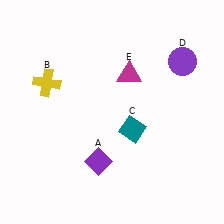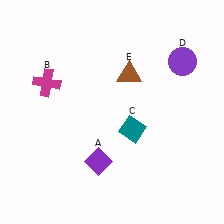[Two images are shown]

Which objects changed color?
B changed from yellow to magenta. E changed from magenta to brown.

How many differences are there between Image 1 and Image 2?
There are 2 differences between the two images.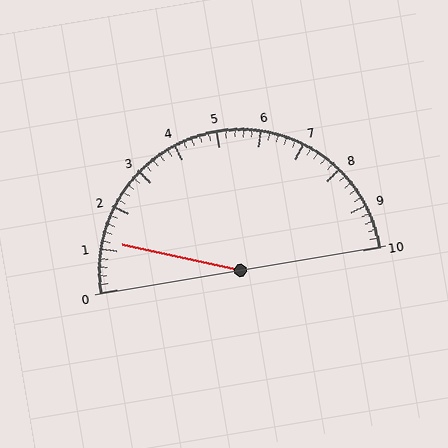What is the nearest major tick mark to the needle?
The nearest major tick mark is 1.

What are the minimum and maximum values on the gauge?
The gauge ranges from 0 to 10.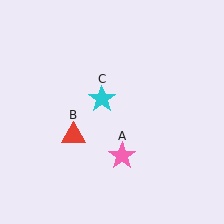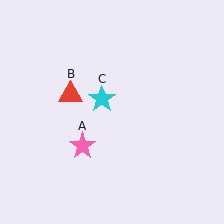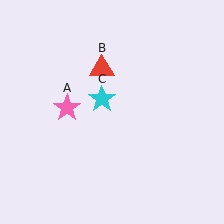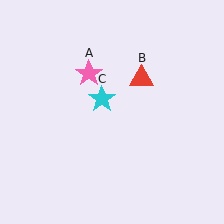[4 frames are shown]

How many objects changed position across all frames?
2 objects changed position: pink star (object A), red triangle (object B).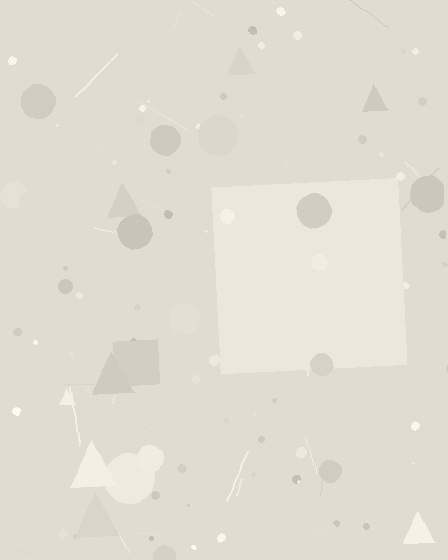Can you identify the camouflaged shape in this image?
The camouflaged shape is a square.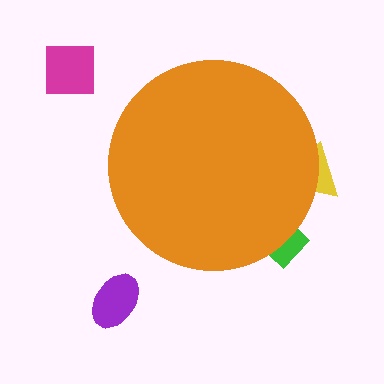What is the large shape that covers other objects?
An orange circle.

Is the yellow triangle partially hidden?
Yes, the yellow triangle is partially hidden behind the orange circle.